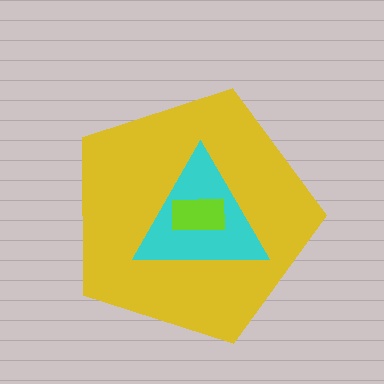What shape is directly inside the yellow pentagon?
The cyan triangle.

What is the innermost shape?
The lime rectangle.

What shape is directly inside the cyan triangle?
The lime rectangle.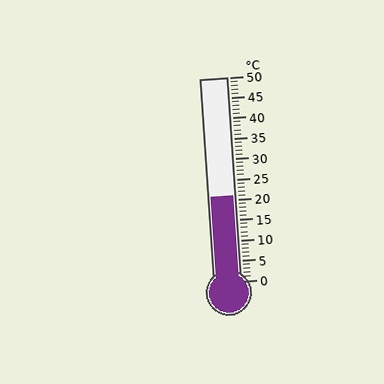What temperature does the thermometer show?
The thermometer shows approximately 21°C.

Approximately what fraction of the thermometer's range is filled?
The thermometer is filled to approximately 40% of its range.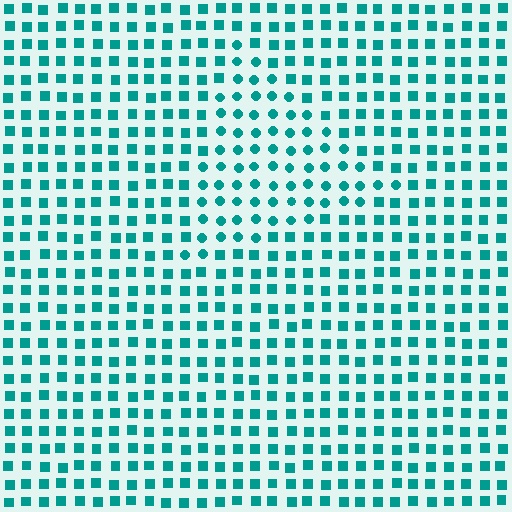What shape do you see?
I see a triangle.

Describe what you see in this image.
The image is filled with small teal elements arranged in a uniform grid. A triangle-shaped region contains circles, while the surrounding area contains squares. The boundary is defined purely by the change in element shape.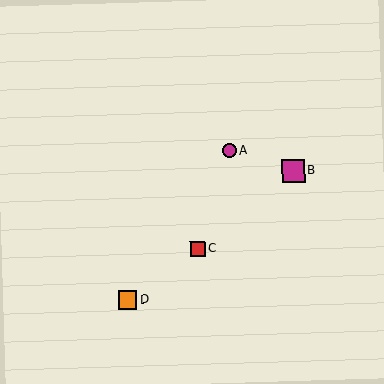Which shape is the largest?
The magenta square (labeled B) is the largest.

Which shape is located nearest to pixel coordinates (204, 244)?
The red square (labeled C) at (198, 249) is nearest to that location.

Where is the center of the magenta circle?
The center of the magenta circle is at (229, 151).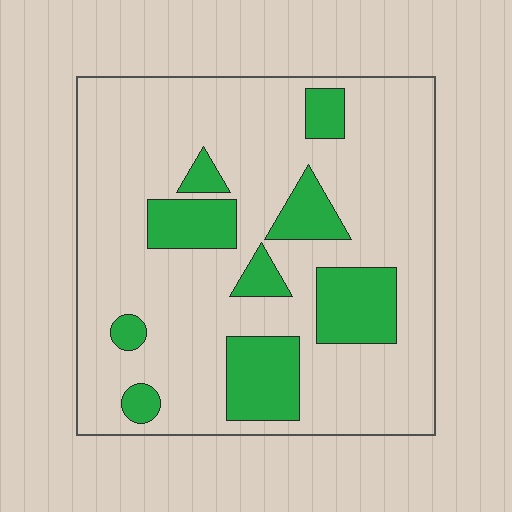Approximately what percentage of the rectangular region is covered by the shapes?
Approximately 20%.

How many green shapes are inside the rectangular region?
9.